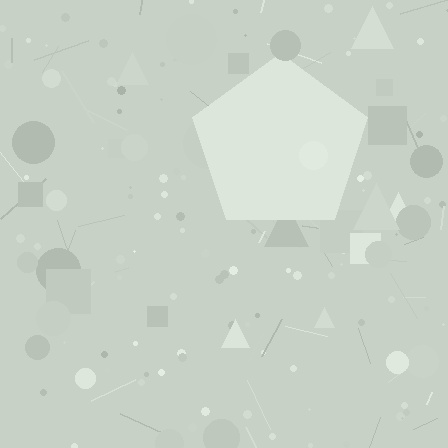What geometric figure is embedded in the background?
A pentagon is embedded in the background.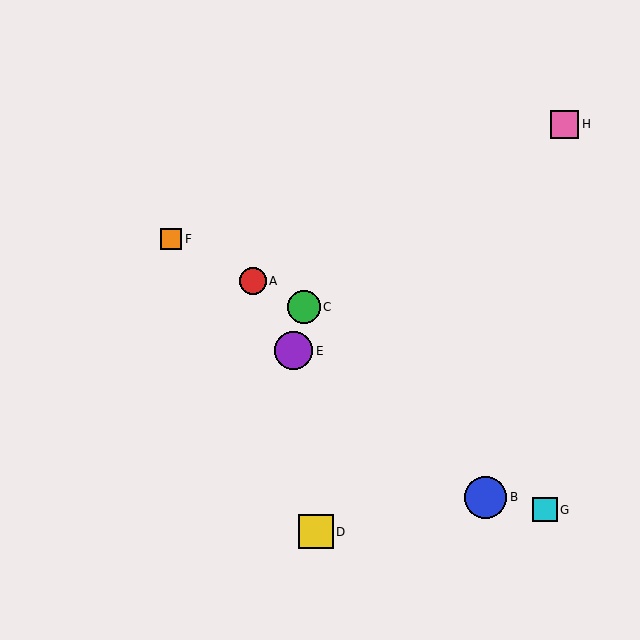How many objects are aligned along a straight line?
3 objects (A, C, F) are aligned along a straight line.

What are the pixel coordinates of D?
Object D is at (316, 532).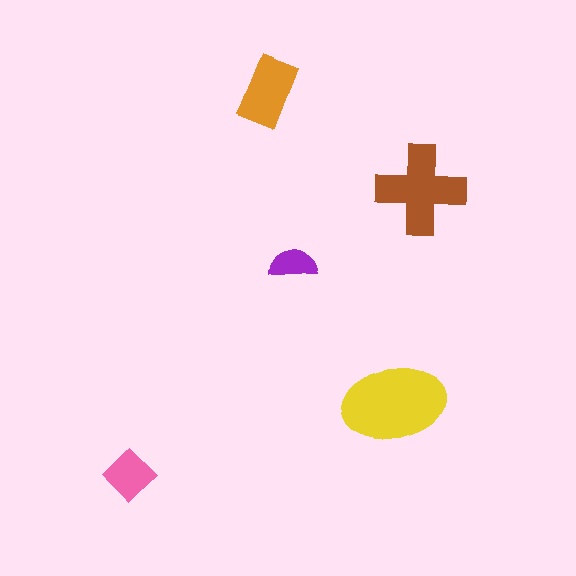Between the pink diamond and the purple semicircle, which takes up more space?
The pink diamond.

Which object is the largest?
The yellow ellipse.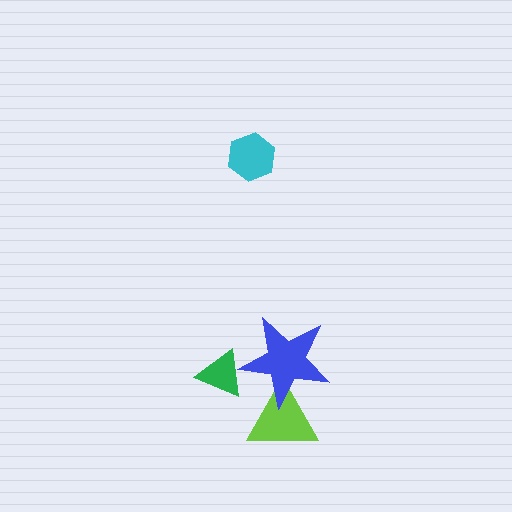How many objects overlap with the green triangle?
1 object overlaps with the green triangle.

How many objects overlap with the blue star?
2 objects overlap with the blue star.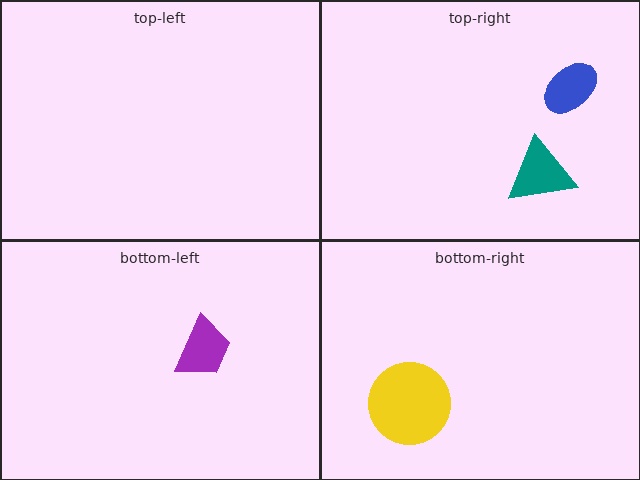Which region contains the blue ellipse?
The top-right region.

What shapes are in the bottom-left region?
The purple trapezoid.